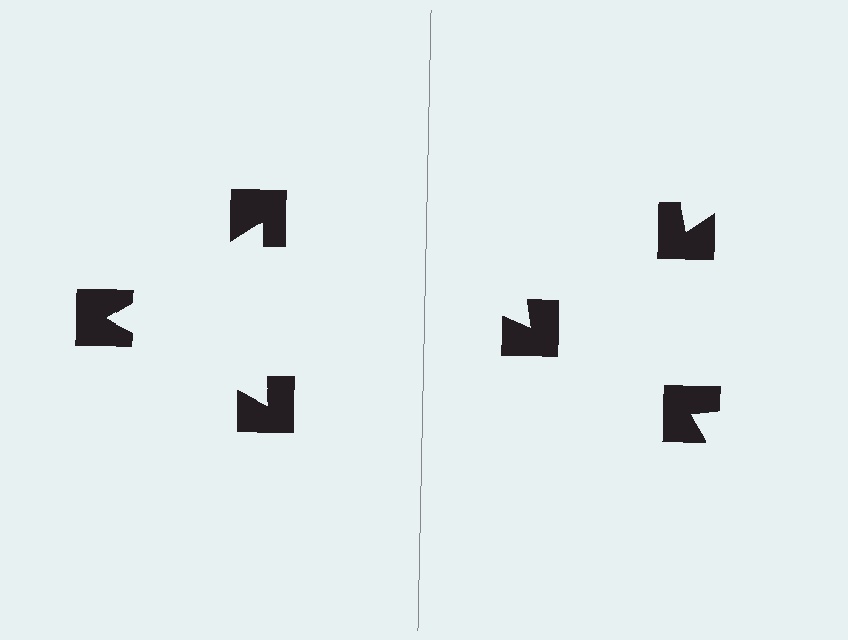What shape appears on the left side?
An illusory triangle.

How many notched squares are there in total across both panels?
6 — 3 on each side.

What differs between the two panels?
The notched squares are positioned identically on both sides; only the wedge orientations differ. On the left they align to a triangle; on the right they are misaligned.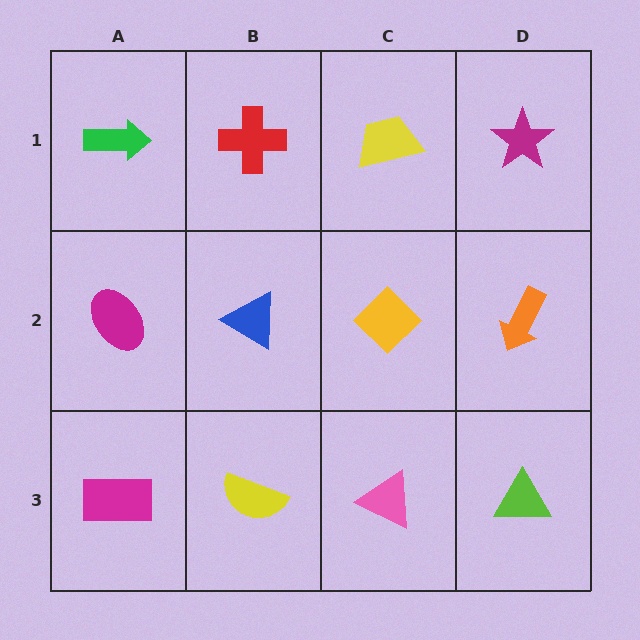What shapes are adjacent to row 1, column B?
A blue triangle (row 2, column B), a green arrow (row 1, column A), a yellow trapezoid (row 1, column C).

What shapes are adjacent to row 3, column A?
A magenta ellipse (row 2, column A), a yellow semicircle (row 3, column B).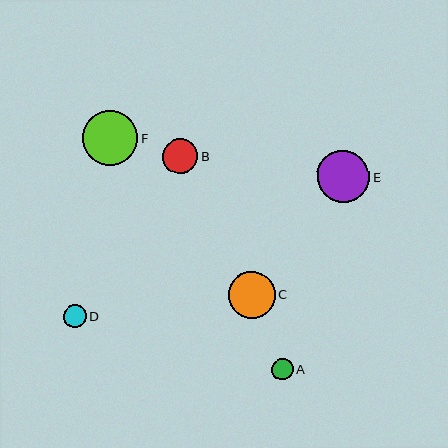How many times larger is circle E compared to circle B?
Circle E is approximately 1.5 times the size of circle B.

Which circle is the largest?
Circle F is the largest with a size of approximately 56 pixels.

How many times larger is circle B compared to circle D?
Circle B is approximately 1.5 times the size of circle D.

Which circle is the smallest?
Circle A is the smallest with a size of approximately 22 pixels.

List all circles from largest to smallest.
From largest to smallest: F, E, C, B, D, A.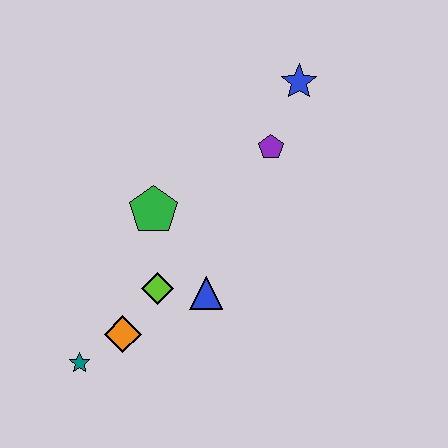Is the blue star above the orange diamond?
Yes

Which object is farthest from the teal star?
The blue star is farthest from the teal star.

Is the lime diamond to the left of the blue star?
Yes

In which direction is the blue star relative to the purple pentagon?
The blue star is above the purple pentagon.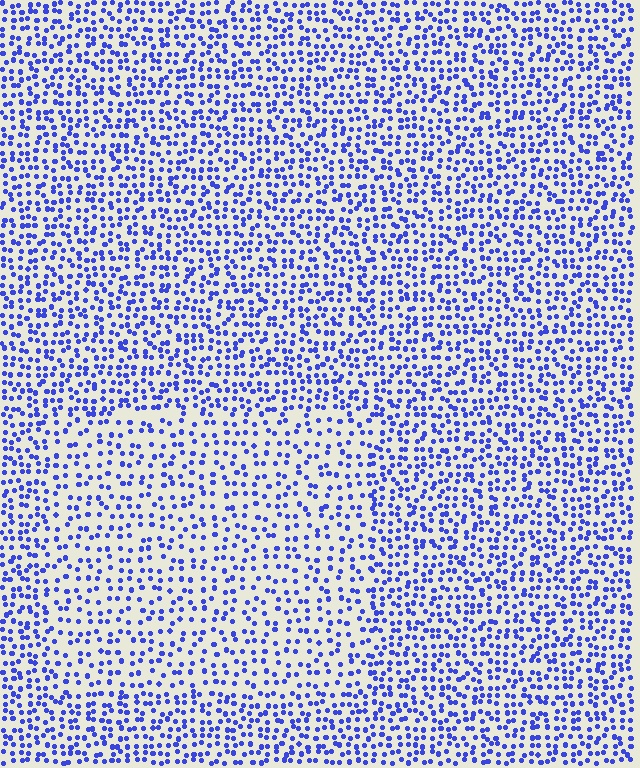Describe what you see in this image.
The image contains small blue elements arranged at two different densities. A rectangle-shaped region is visible where the elements are less densely packed than the surrounding area.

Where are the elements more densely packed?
The elements are more densely packed outside the rectangle boundary.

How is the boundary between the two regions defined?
The boundary is defined by a change in element density (approximately 1.6x ratio). All elements are the same color, size, and shape.